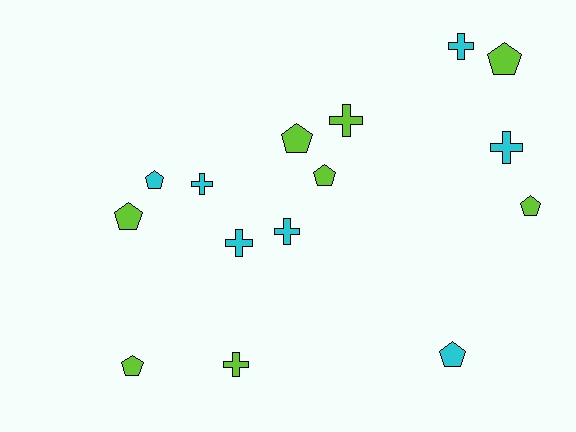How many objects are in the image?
There are 15 objects.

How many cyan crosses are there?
There are 5 cyan crosses.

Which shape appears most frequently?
Pentagon, with 8 objects.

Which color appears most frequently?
Lime, with 8 objects.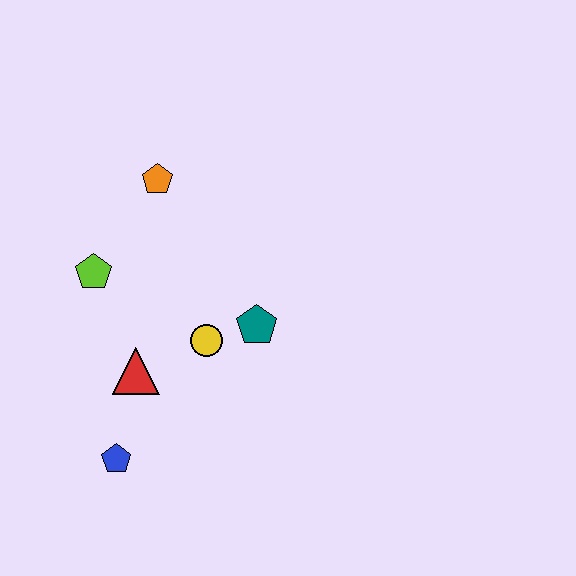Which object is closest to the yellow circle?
The teal pentagon is closest to the yellow circle.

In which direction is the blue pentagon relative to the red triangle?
The blue pentagon is below the red triangle.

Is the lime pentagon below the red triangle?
No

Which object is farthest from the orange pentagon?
The blue pentagon is farthest from the orange pentagon.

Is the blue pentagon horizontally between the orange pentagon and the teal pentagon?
No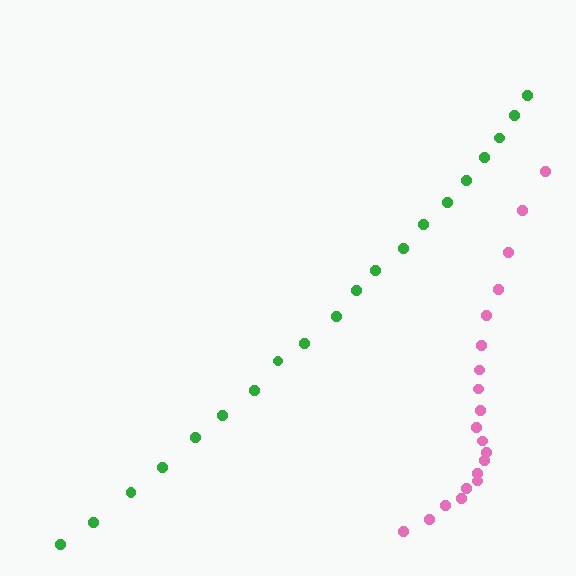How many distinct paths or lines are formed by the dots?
There are 2 distinct paths.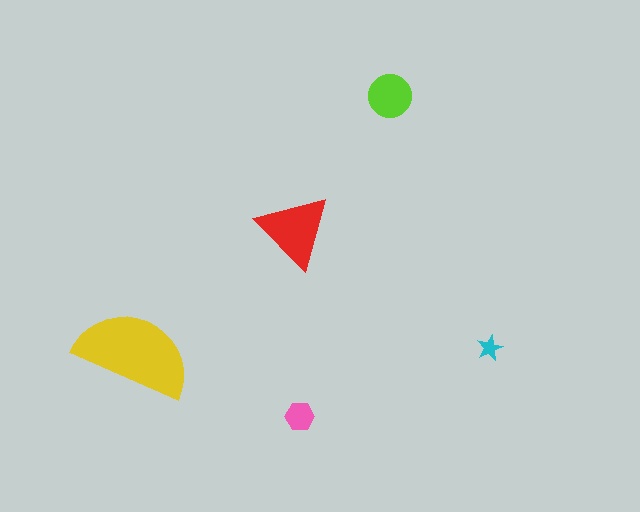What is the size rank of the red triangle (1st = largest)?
2nd.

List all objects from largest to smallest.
The yellow semicircle, the red triangle, the lime circle, the pink hexagon, the cyan star.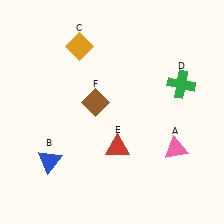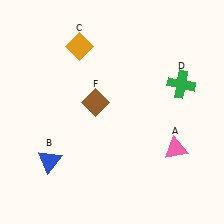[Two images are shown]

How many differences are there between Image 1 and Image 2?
There is 1 difference between the two images.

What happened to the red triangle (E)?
The red triangle (E) was removed in Image 2. It was in the bottom-right area of Image 1.